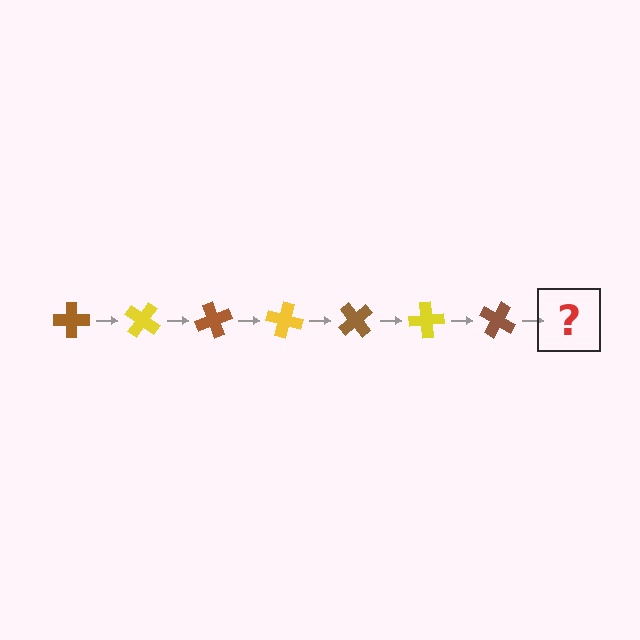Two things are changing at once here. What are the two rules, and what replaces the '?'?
The two rules are that it rotates 35 degrees each step and the color cycles through brown and yellow. The '?' should be a yellow cross, rotated 245 degrees from the start.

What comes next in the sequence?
The next element should be a yellow cross, rotated 245 degrees from the start.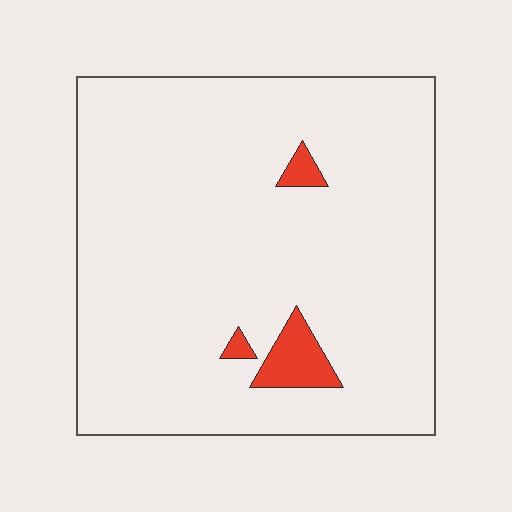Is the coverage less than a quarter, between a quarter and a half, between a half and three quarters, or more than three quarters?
Less than a quarter.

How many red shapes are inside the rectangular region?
3.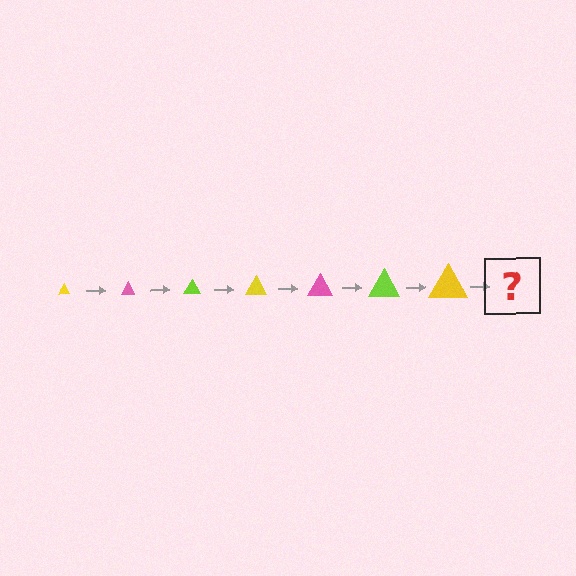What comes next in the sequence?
The next element should be a pink triangle, larger than the previous one.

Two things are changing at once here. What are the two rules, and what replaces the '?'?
The two rules are that the triangle grows larger each step and the color cycles through yellow, pink, and lime. The '?' should be a pink triangle, larger than the previous one.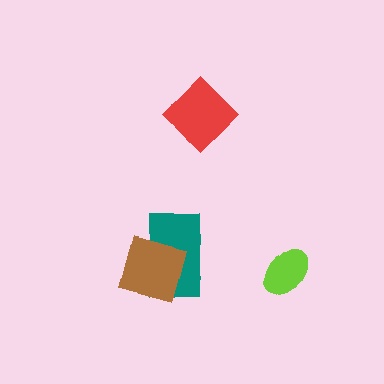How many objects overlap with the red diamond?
0 objects overlap with the red diamond.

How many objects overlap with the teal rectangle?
1 object overlaps with the teal rectangle.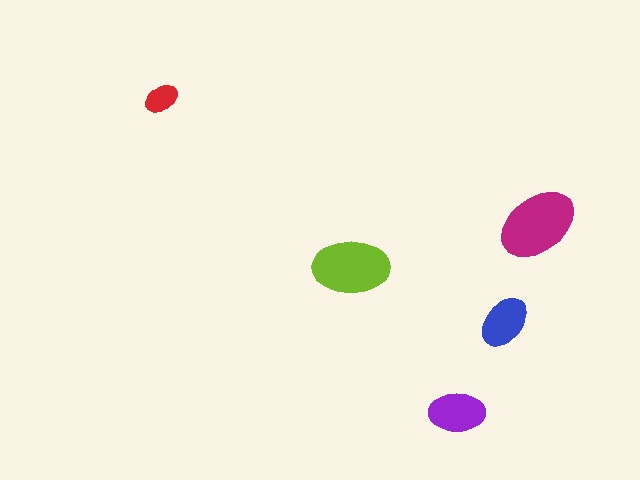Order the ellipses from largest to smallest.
the magenta one, the lime one, the purple one, the blue one, the red one.